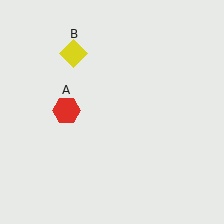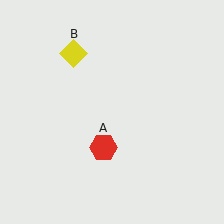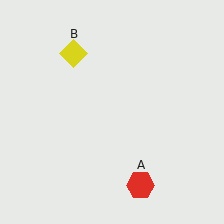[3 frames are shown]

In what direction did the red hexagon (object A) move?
The red hexagon (object A) moved down and to the right.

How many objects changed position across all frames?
1 object changed position: red hexagon (object A).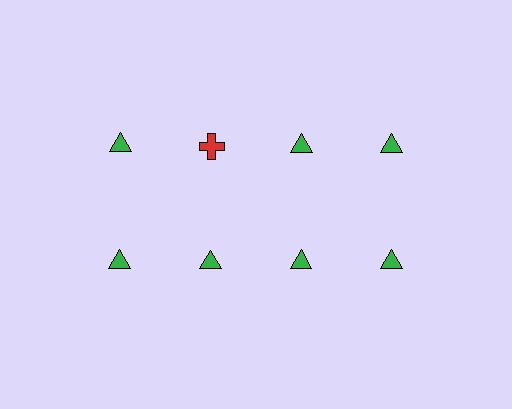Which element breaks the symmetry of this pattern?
The red cross in the top row, second from left column breaks the symmetry. All other shapes are green triangles.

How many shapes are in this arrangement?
There are 8 shapes arranged in a grid pattern.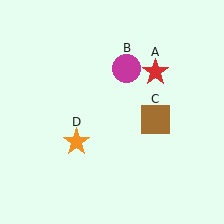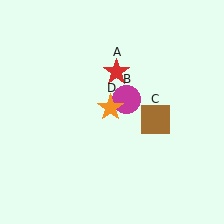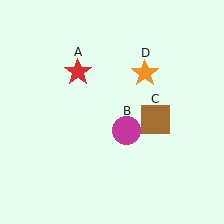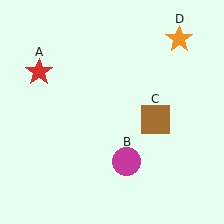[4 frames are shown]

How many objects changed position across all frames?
3 objects changed position: red star (object A), magenta circle (object B), orange star (object D).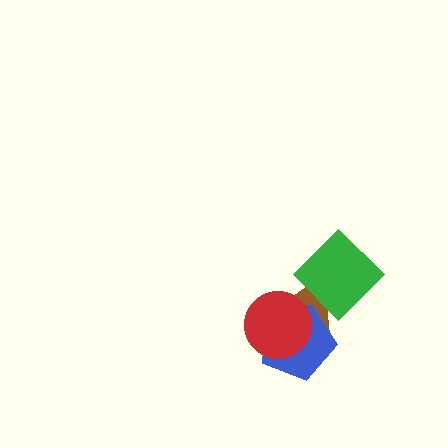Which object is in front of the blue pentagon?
The red circle is in front of the blue pentagon.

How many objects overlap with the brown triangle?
3 objects overlap with the brown triangle.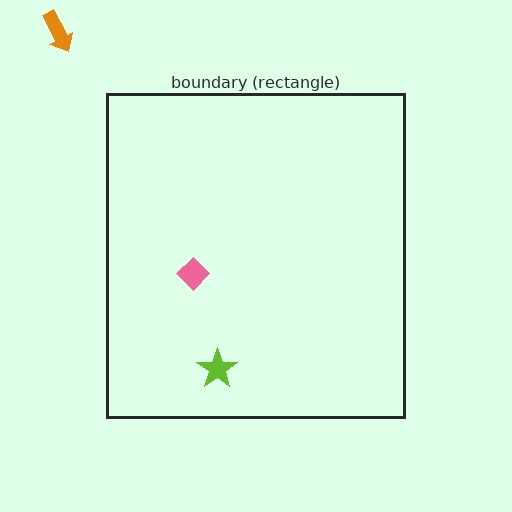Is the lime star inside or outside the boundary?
Inside.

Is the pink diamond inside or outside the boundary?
Inside.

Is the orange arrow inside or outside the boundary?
Outside.